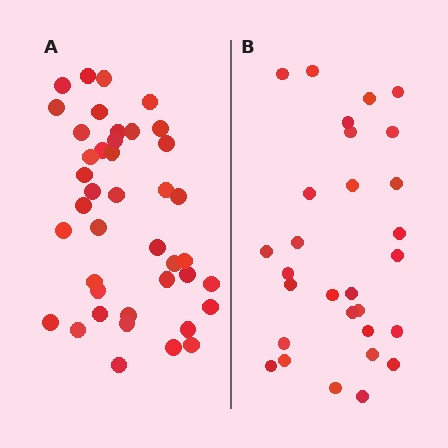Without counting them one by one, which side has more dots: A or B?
Region A (the left region) has more dots.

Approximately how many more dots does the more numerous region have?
Region A has roughly 12 or so more dots than region B.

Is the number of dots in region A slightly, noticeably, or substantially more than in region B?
Region A has noticeably more, but not dramatically so. The ratio is roughly 1.4 to 1.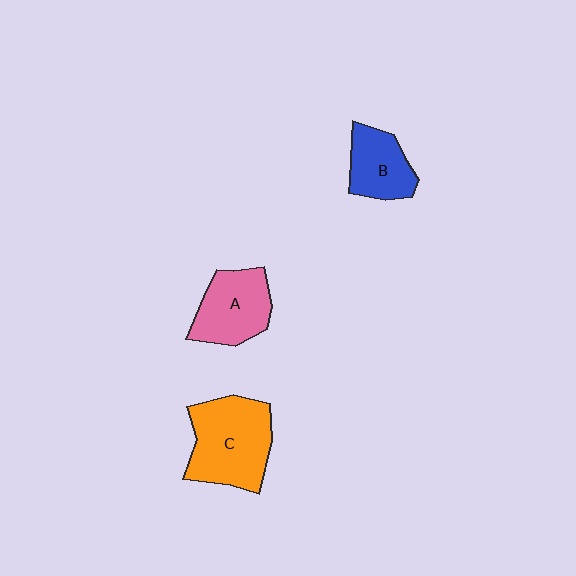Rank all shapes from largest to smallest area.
From largest to smallest: C (orange), A (pink), B (blue).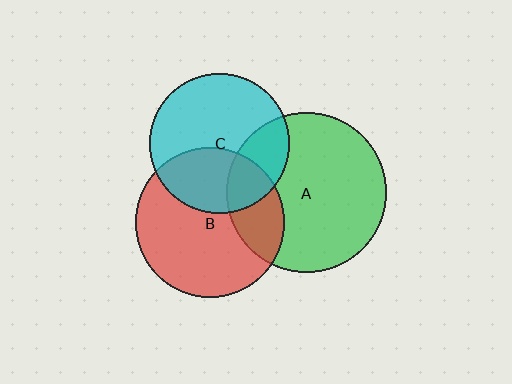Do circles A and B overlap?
Yes.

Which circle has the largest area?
Circle A (green).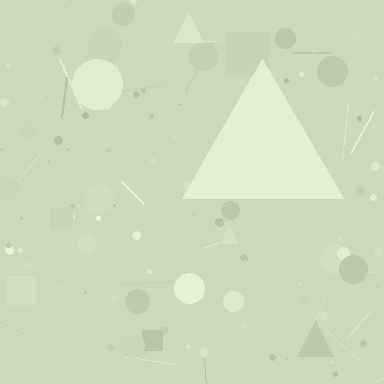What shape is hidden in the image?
A triangle is hidden in the image.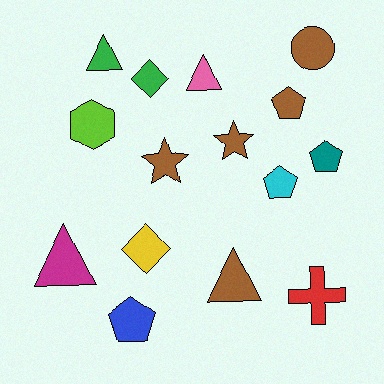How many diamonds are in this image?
There are 2 diamonds.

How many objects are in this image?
There are 15 objects.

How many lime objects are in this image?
There is 1 lime object.